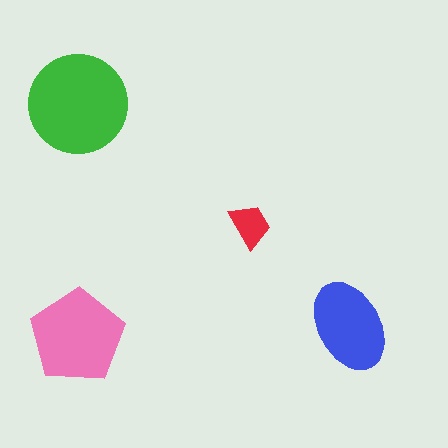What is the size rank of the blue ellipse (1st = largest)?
3rd.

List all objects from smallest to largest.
The red trapezoid, the blue ellipse, the pink pentagon, the green circle.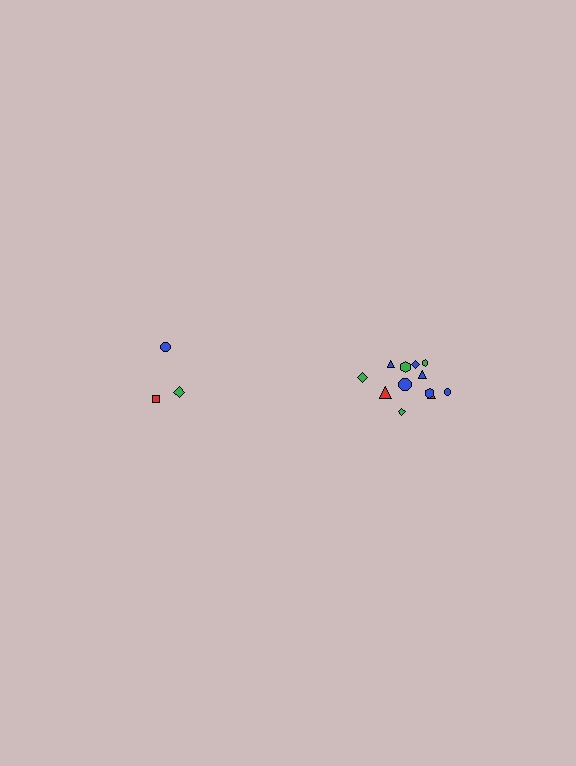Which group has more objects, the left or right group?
The right group.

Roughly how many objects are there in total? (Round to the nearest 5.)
Roughly 15 objects in total.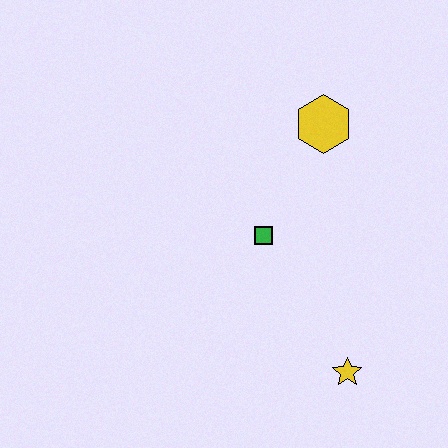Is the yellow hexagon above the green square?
Yes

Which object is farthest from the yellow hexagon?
The yellow star is farthest from the yellow hexagon.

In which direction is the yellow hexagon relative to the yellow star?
The yellow hexagon is above the yellow star.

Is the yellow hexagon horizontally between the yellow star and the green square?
Yes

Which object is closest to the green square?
The yellow hexagon is closest to the green square.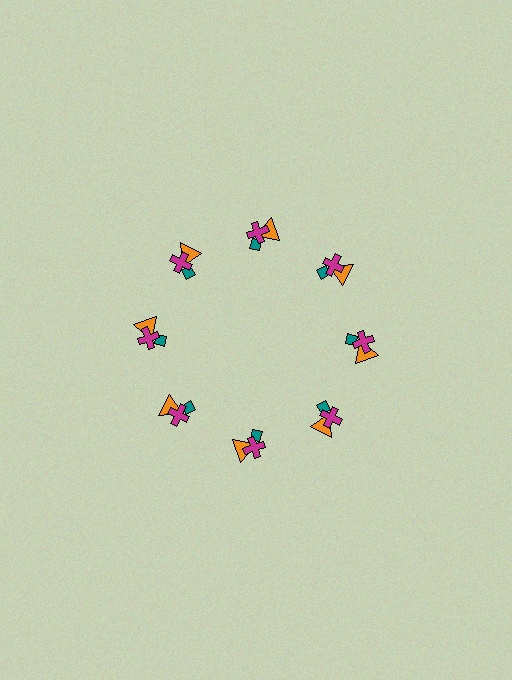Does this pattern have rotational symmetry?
Yes, this pattern has 8-fold rotational symmetry. It looks the same after rotating 45 degrees around the center.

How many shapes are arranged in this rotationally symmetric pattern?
There are 24 shapes, arranged in 8 groups of 3.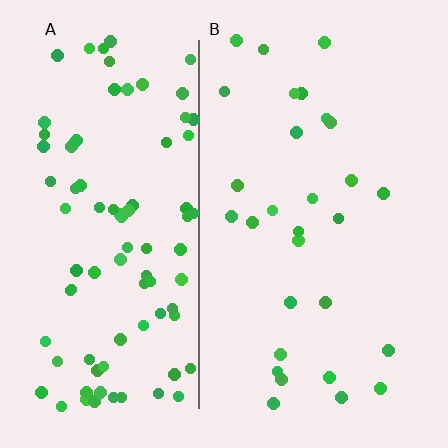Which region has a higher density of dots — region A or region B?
A (the left).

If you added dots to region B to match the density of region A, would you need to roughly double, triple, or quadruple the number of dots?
Approximately triple.